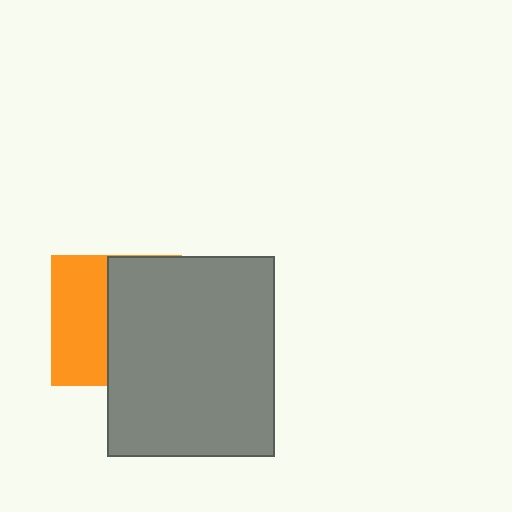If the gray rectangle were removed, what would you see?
You would see the complete orange square.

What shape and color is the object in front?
The object in front is a gray rectangle.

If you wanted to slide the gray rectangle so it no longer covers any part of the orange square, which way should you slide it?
Slide it right — that is the most direct way to separate the two shapes.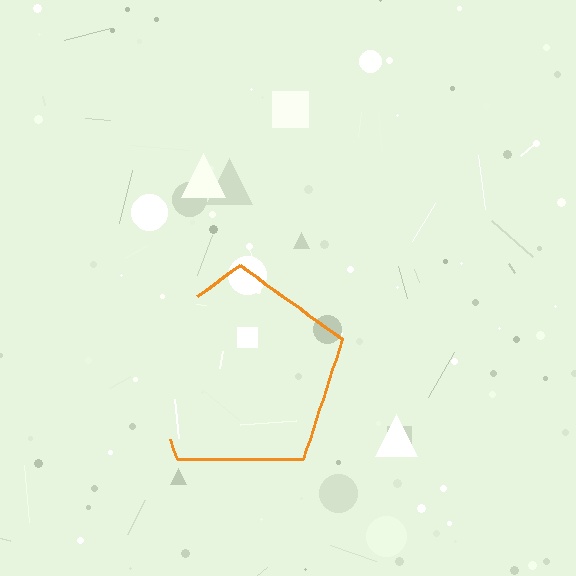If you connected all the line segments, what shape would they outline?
They would outline a pentagon.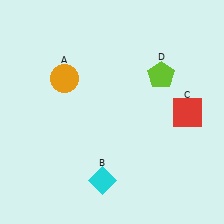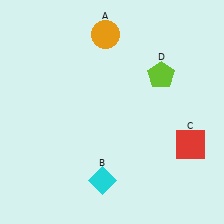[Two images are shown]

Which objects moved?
The objects that moved are: the orange circle (A), the red square (C).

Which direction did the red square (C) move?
The red square (C) moved down.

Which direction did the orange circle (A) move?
The orange circle (A) moved up.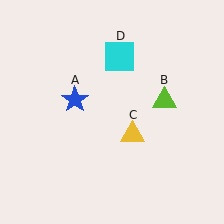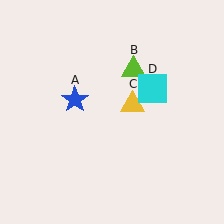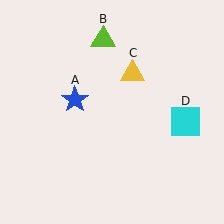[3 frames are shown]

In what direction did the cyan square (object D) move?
The cyan square (object D) moved down and to the right.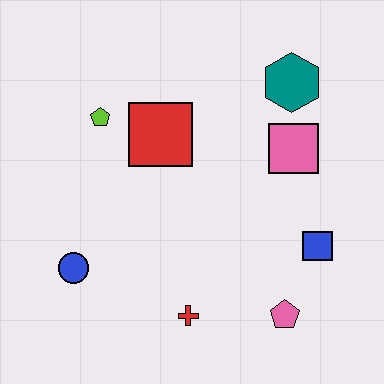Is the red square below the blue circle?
No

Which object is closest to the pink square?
The teal hexagon is closest to the pink square.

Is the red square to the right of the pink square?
No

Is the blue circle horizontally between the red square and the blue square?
No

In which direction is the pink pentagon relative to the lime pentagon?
The pink pentagon is below the lime pentagon.